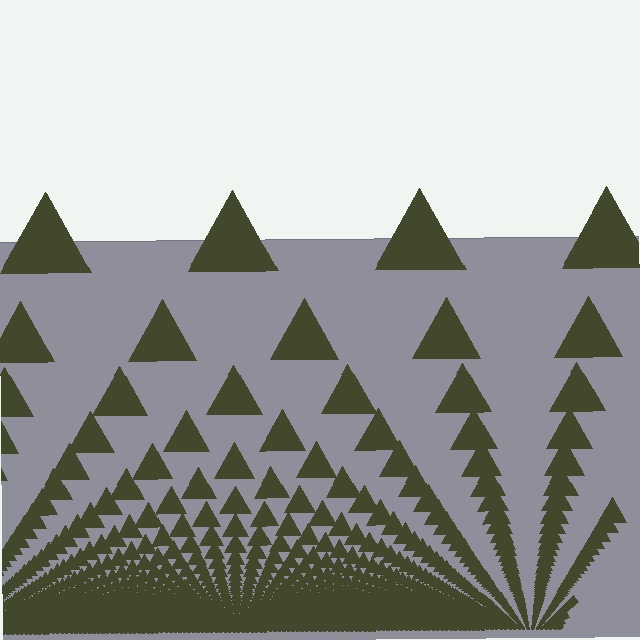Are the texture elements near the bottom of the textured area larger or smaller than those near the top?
Smaller. The gradient is inverted — elements near the bottom are smaller and denser.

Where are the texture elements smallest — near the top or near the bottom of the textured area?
Near the bottom.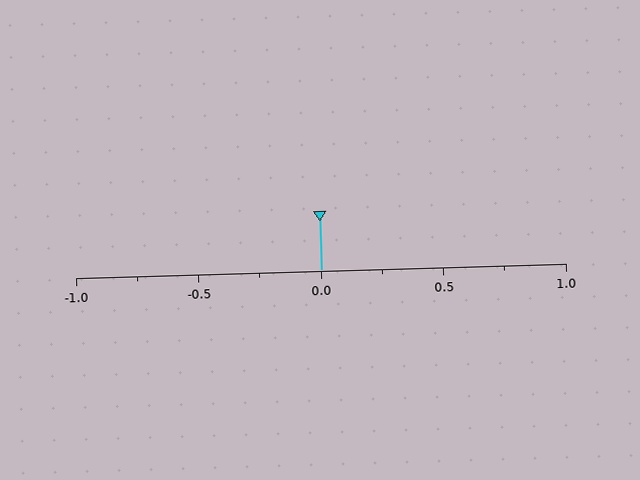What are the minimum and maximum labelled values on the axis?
The axis runs from -1.0 to 1.0.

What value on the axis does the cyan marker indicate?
The marker indicates approximately 0.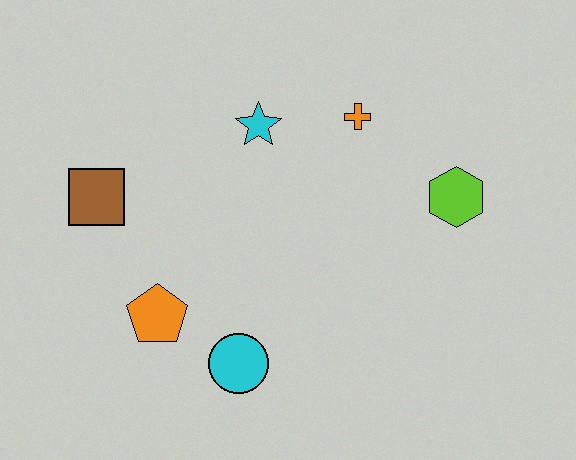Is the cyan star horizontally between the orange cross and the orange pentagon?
Yes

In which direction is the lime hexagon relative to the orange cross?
The lime hexagon is to the right of the orange cross.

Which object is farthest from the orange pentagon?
The lime hexagon is farthest from the orange pentagon.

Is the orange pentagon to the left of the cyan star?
Yes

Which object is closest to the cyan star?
The orange cross is closest to the cyan star.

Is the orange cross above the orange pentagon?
Yes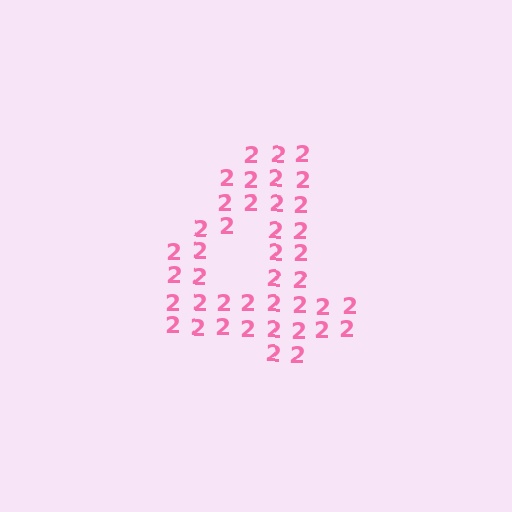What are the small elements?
The small elements are digit 2's.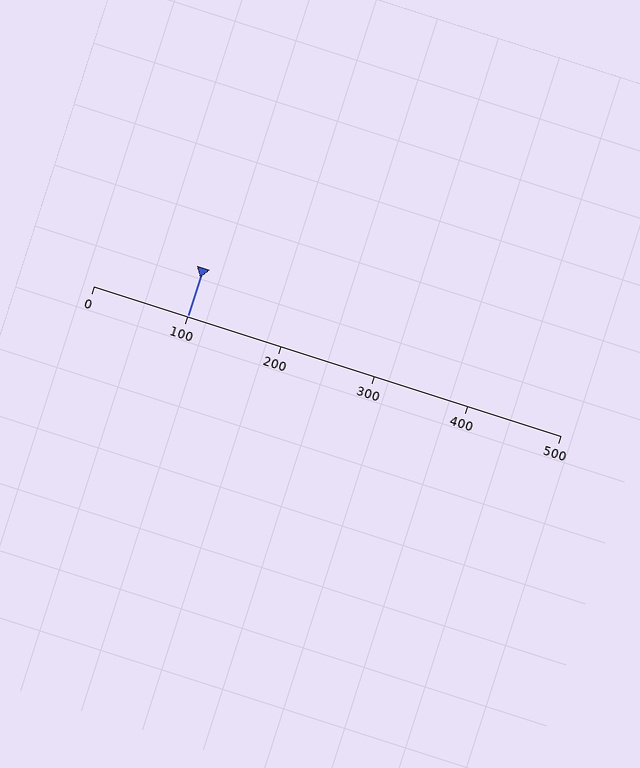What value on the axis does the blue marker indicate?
The marker indicates approximately 100.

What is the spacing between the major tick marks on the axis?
The major ticks are spaced 100 apart.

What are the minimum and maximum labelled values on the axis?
The axis runs from 0 to 500.